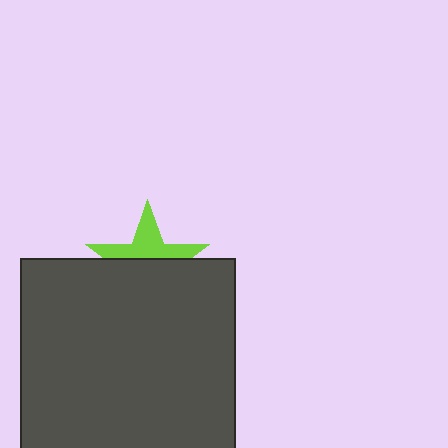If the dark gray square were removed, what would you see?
You would see the complete lime star.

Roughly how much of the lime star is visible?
A small part of it is visible (roughly 43%).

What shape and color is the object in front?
The object in front is a dark gray square.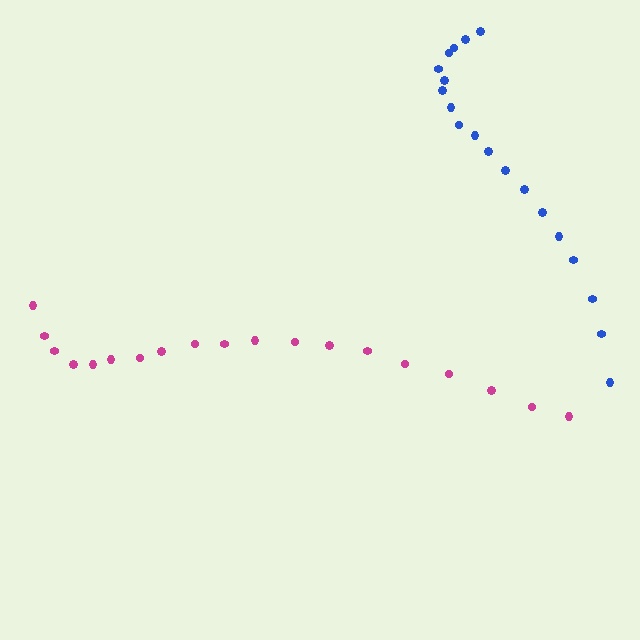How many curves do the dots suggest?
There are 2 distinct paths.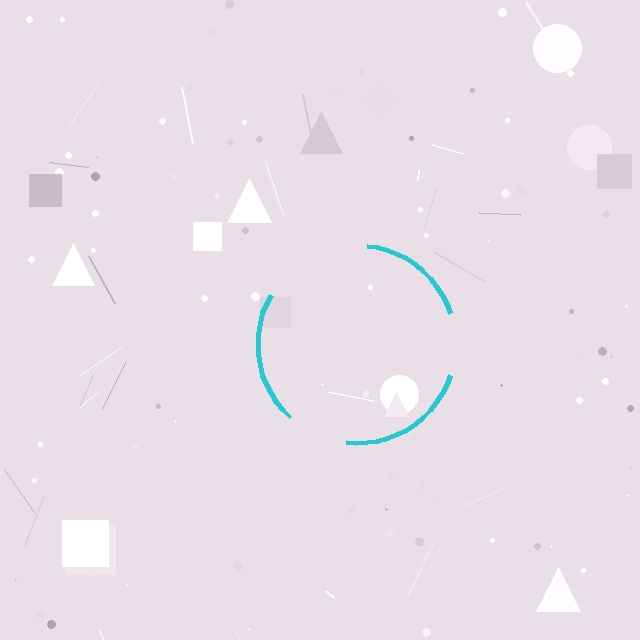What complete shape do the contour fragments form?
The contour fragments form a circle.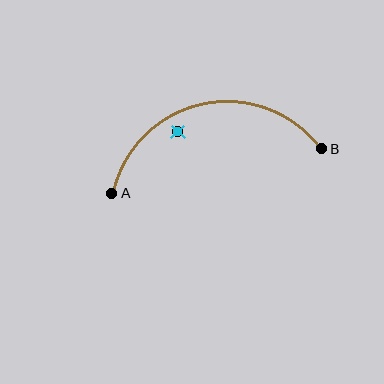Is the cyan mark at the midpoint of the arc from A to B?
No — the cyan mark does not lie on the arc at all. It sits slightly inside the curve.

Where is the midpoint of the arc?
The arc midpoint is the point on the curve farthest from the straight line joining A and B. It sits above that line.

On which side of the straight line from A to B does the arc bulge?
The arc bulges above the straight line connecting A and B.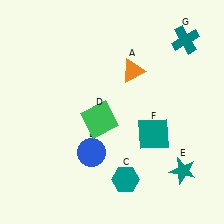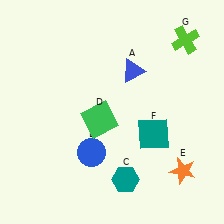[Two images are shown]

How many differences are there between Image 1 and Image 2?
There are 3 differences between the two images.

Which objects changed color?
A changed from orange to blue. E changed from teal to orange. G changed from teal to lime.